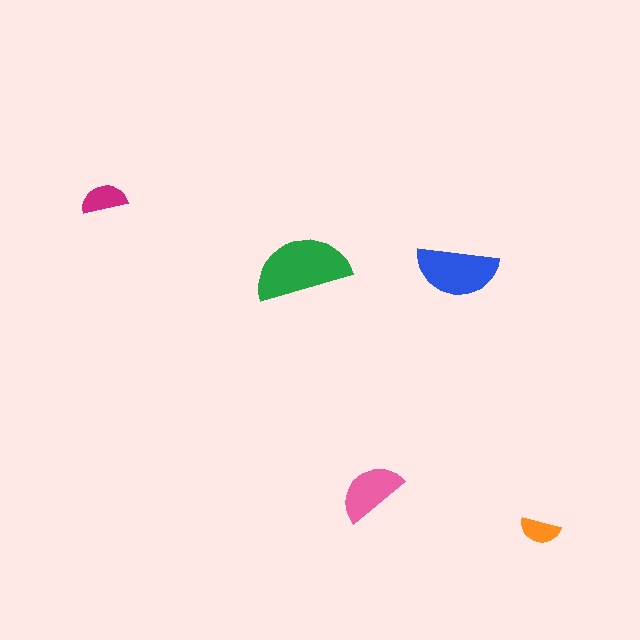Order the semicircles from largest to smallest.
the green one, the blue one, the pink one, the magenta one, the orange one.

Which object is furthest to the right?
The orange semicircle is rightmost.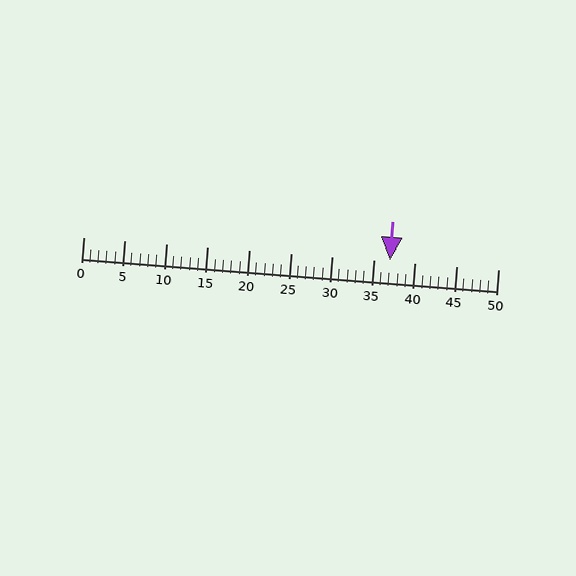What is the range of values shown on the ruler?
The ruler shows values from 0 to 50.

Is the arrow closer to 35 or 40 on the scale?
The arrow is closer to 35.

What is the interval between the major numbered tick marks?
The major tick marks are spaced 5 units apart.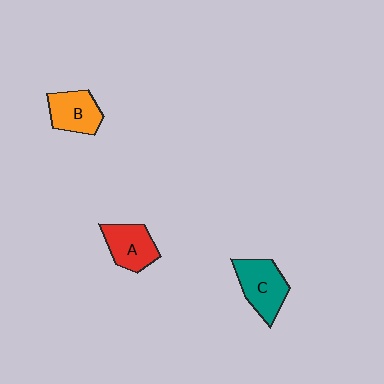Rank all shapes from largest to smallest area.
From largest to smallest: C (teal), A (red), B (orange).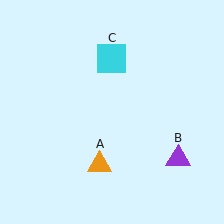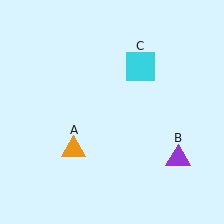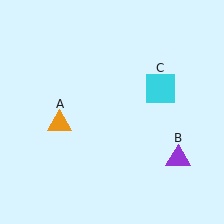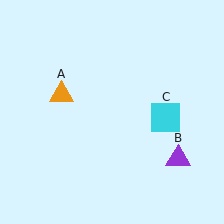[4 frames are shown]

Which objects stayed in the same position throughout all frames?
Purple triangle (object B) remained stationary.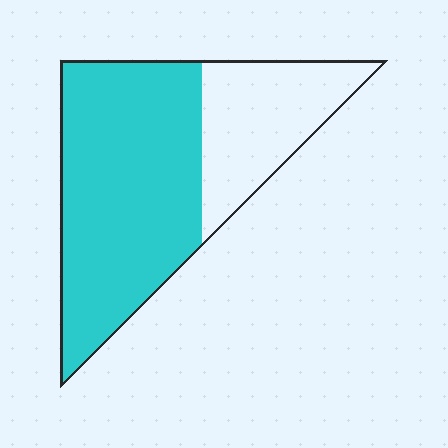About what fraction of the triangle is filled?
About two thirds (2/3).